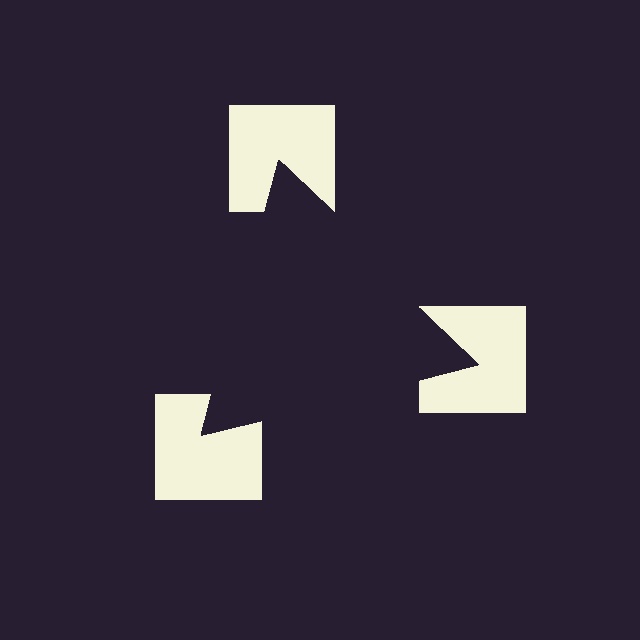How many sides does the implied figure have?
3 sides.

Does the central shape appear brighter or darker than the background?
It typically appears slightly darker than the background, even though no actual brightness change is drawn.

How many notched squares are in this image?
There are 3 — one at each vertex of the illusory triangle.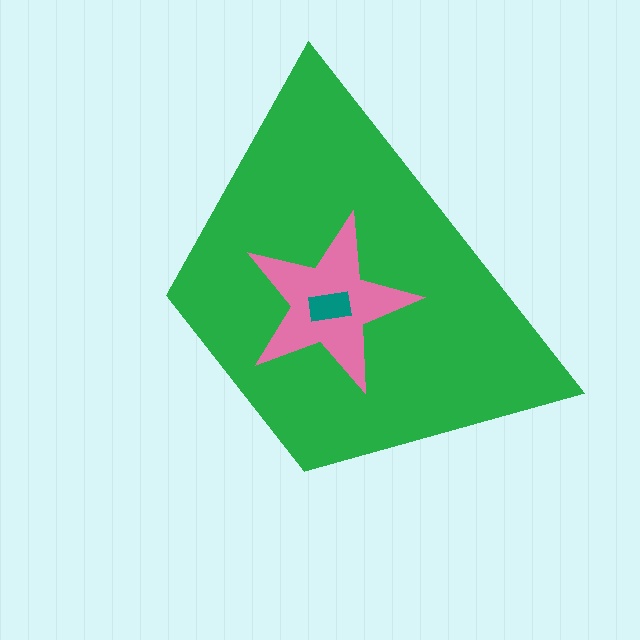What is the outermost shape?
The green trapezoid.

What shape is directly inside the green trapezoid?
The pink star.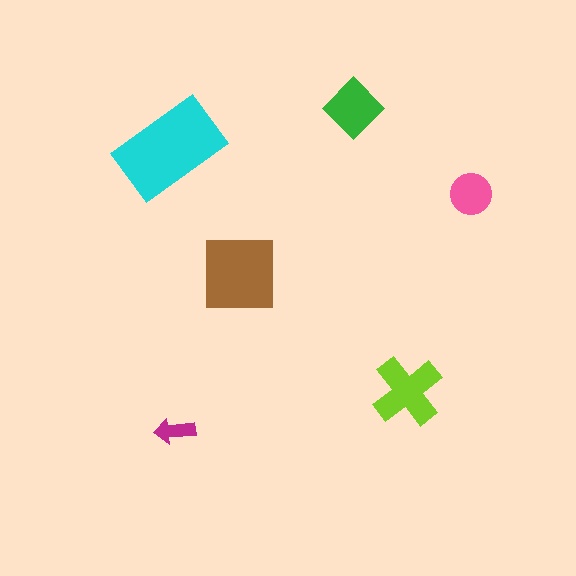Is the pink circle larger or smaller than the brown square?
Smaller.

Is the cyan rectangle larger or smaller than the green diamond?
Larger.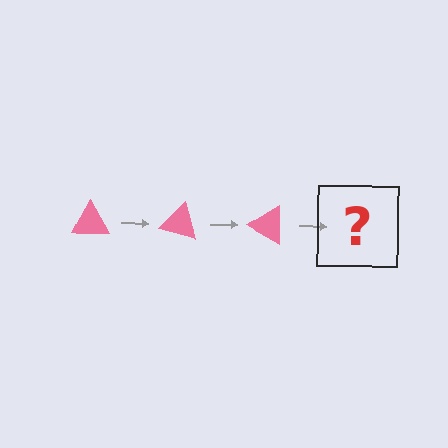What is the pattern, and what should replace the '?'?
The pattern is that the triangle rotates 15 degrees each step. The '?' should be a pink triangle rotated 45 degrees.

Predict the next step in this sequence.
The next step is a pink triangle rotated 45 degrees.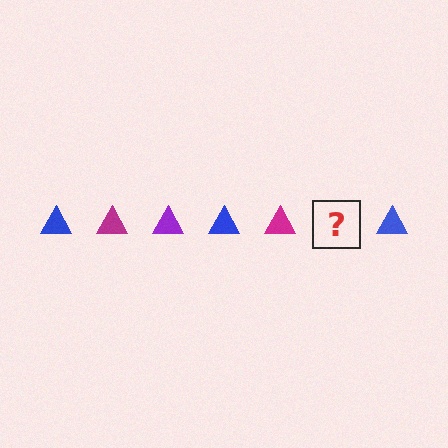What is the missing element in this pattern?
The missing element is a purple triangle.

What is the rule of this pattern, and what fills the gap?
The rule is that the pattern cycles through blue, magenta, purple triangles. The gap should be filled with a purple triangle.